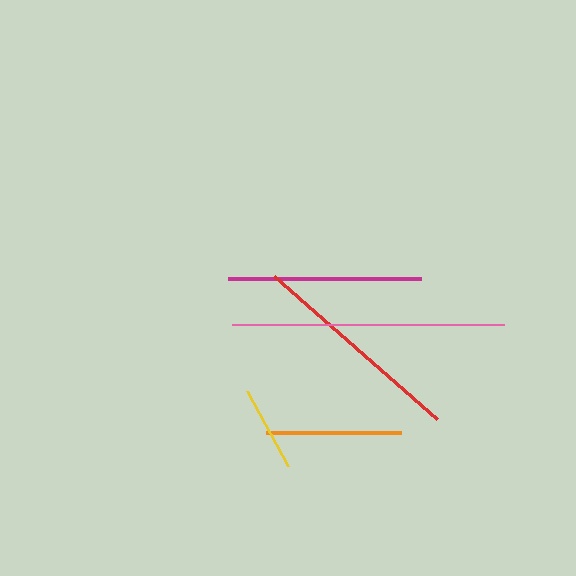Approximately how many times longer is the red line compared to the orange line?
The red line is approximately 1.6 times the length of the orange line.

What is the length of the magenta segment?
The magenta segment is approximately 192 pixels long.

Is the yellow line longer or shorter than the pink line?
The pink line is longer than the yellow line.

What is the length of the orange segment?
The orange segment is approximately 135 pixels long.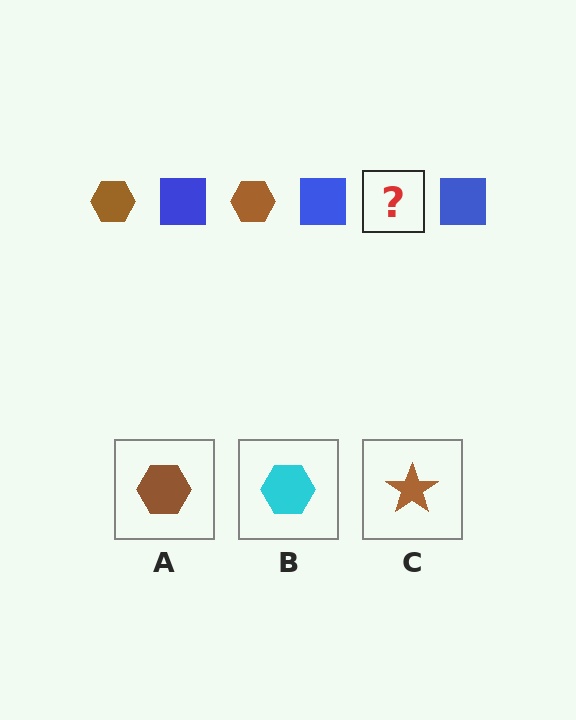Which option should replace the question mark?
Option A.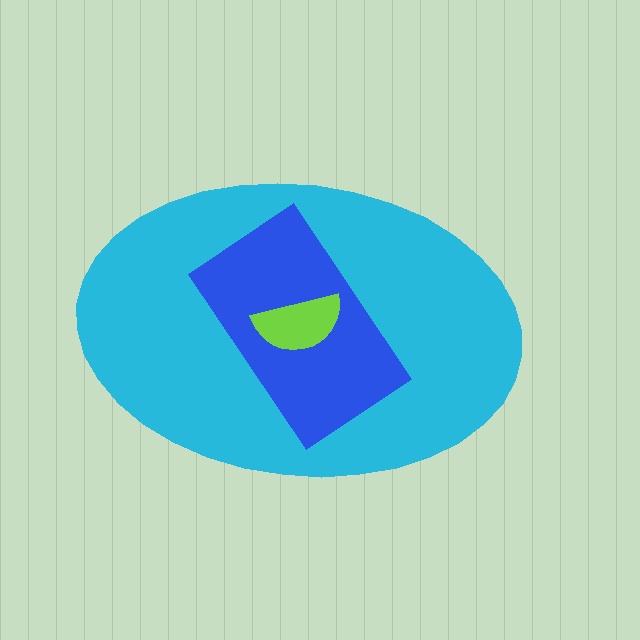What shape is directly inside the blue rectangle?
The lime semicircle.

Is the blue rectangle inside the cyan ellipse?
Yes.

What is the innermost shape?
The lime semicircle.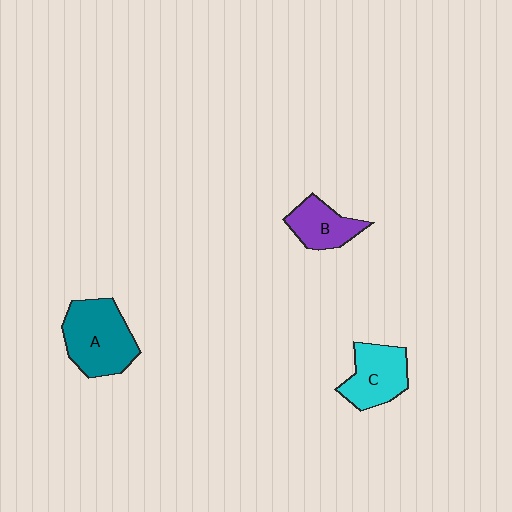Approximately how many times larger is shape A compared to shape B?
Approximately 1.7 times.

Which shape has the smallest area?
Shape B (purple).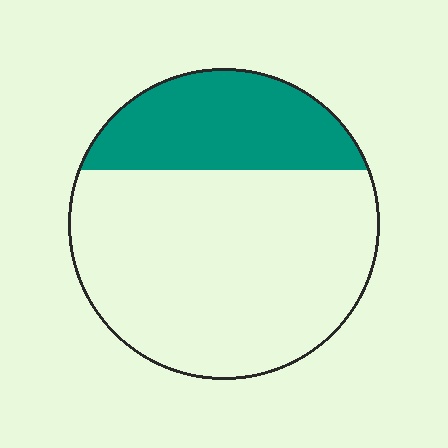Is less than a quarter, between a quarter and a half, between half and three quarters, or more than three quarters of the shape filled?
Between a quarter and a half.